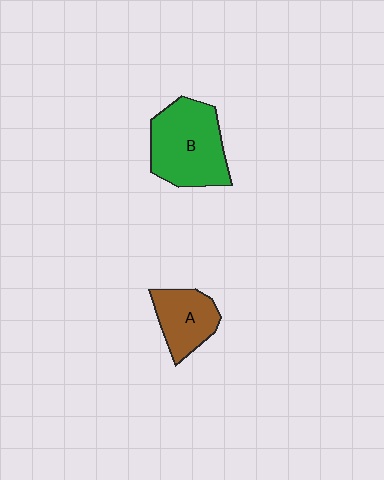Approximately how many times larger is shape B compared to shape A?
Approximately 1.7 times.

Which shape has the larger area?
Shape B (green).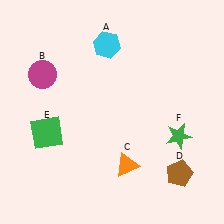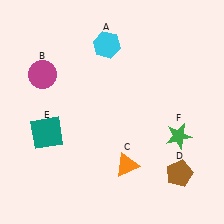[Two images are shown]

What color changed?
The square (E) changed from green in Image 1 to teal in Image 2.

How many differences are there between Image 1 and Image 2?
There is 1 difference between the two images.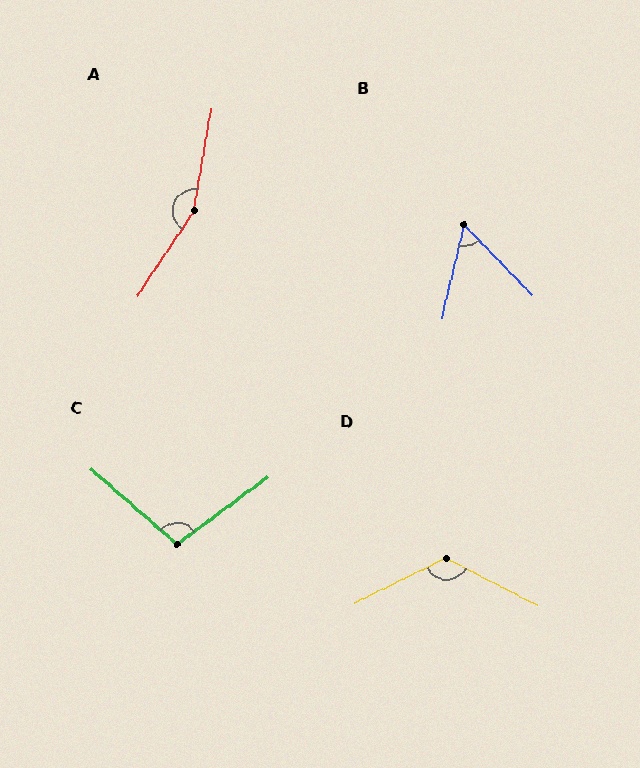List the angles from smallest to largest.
B (58°), C (103°), D (126°), A (156°).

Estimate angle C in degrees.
Approximately 103 degrees.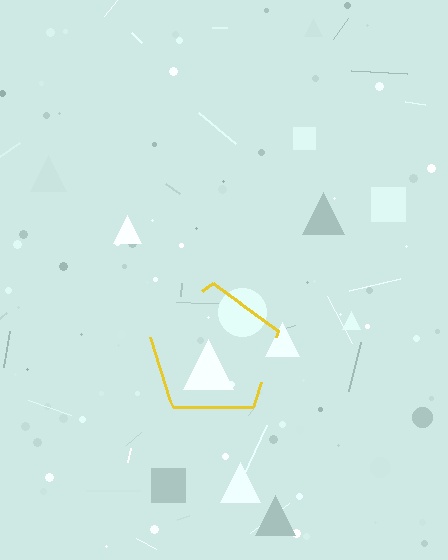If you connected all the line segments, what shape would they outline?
They would outline a pentagon.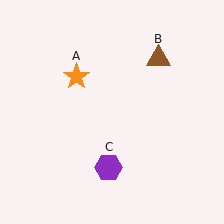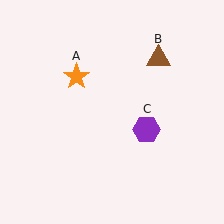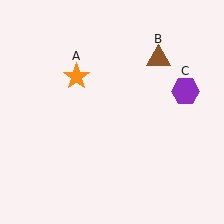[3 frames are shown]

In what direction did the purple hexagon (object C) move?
The purple hexagon (object C) moved up and to the right.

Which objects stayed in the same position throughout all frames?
Orange star (object A) and brown triangle (object B) remained stationary.